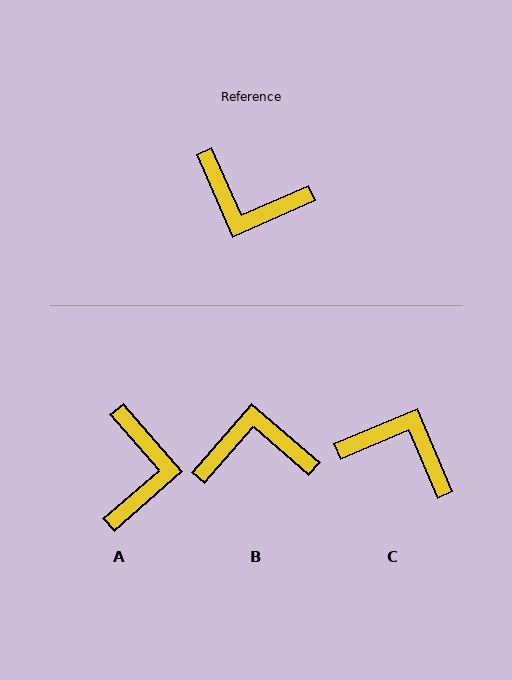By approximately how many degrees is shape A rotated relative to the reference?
Approximately 107 degrees counter-clockwise.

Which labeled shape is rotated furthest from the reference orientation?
C, about 179 degrees away.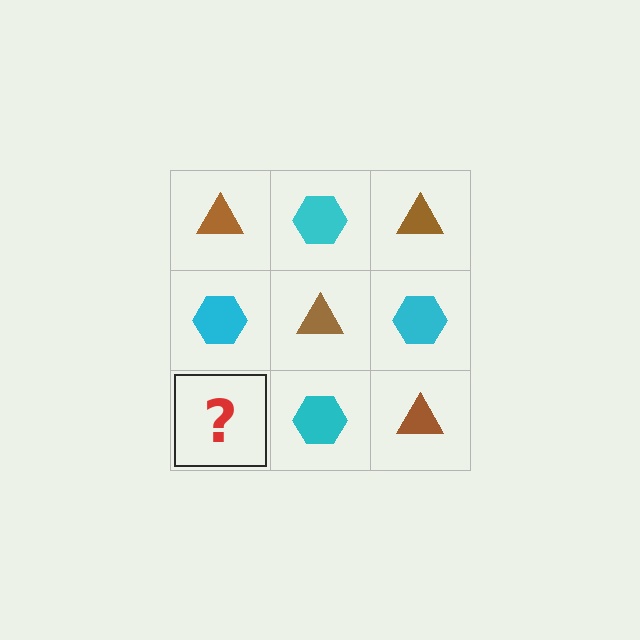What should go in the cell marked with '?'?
The missing cell should contain a brown triangle.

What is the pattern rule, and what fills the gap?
The rule is that it alternates brown triangle and cyan hexagon in a checkerboard pattern. The gap should be filled with a brown triangle.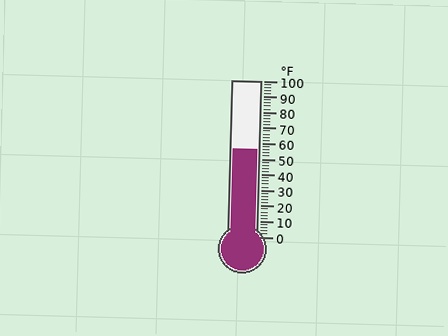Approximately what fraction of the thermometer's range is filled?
The thermometer is filled to approximately 55% of its range.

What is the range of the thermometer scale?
The thermometer scale ranges from 0°F to 100°F.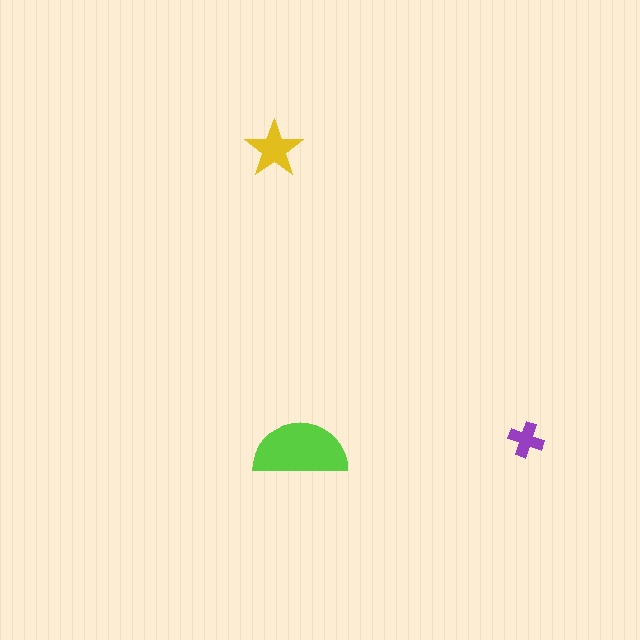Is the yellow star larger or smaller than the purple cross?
Larger.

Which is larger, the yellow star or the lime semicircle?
The lime semicircle.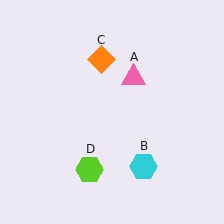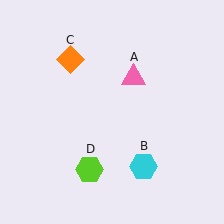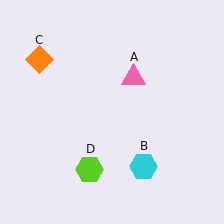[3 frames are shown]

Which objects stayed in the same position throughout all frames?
Pink triangle (object A) and cyan hexagon (object B) and lime hexagon (object D) remained stationary.